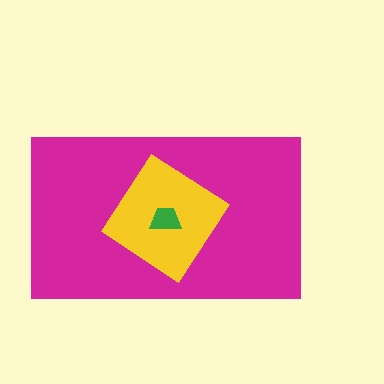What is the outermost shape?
The magenta rectangle.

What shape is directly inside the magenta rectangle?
The yellow diamond.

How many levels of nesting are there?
3.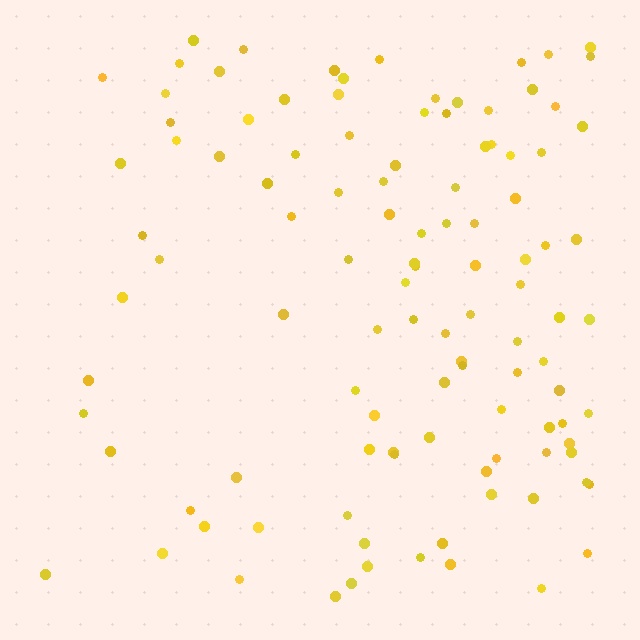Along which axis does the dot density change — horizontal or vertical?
Horizontal.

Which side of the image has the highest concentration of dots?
The right.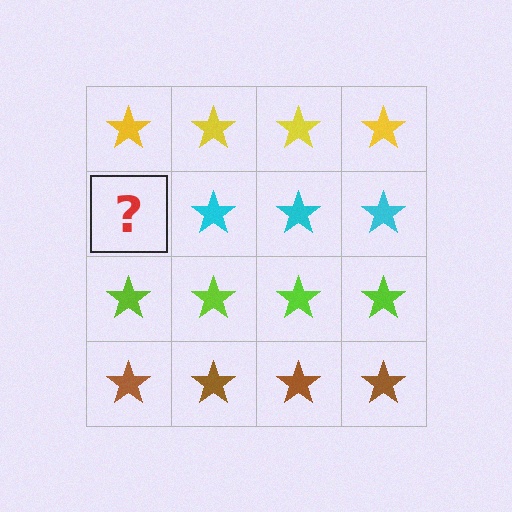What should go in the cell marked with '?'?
The missing cell should contain a cyan star.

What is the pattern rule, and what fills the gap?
The rule is that each row has a consistent color. The gap should be filled with a cyan star.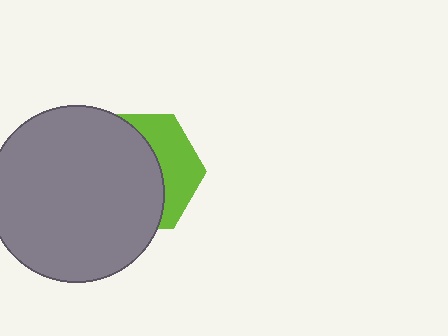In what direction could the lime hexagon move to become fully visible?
The lime hexagon could move right. That would shift it out from behind the gray circle entirely.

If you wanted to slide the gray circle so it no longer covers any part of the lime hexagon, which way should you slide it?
Slide it left — that is the most direct way to separate the two shapes.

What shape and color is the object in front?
The object in front is a gray circle.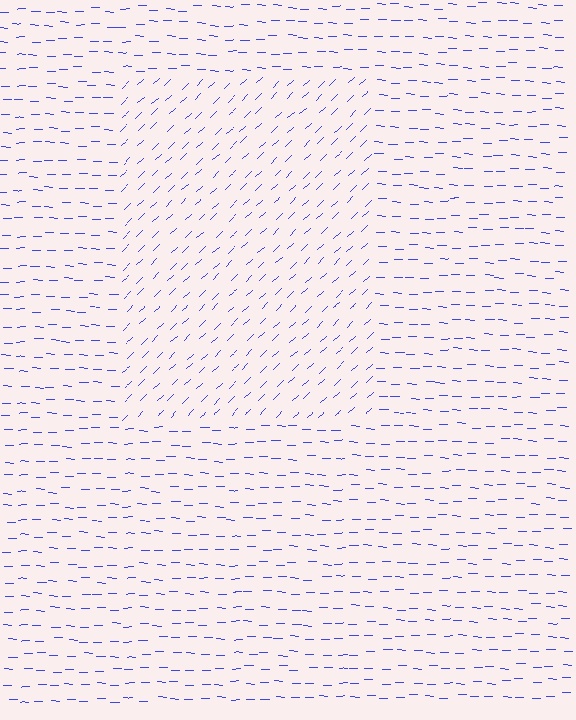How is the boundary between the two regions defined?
The boundary is defined purely by a change in line orientation (approximately 45 degrees difference). All lines are the same color and thickness.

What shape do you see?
I see a rectangle.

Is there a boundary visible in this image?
Yes, there is a texture boundary formed by a change in line orientation.